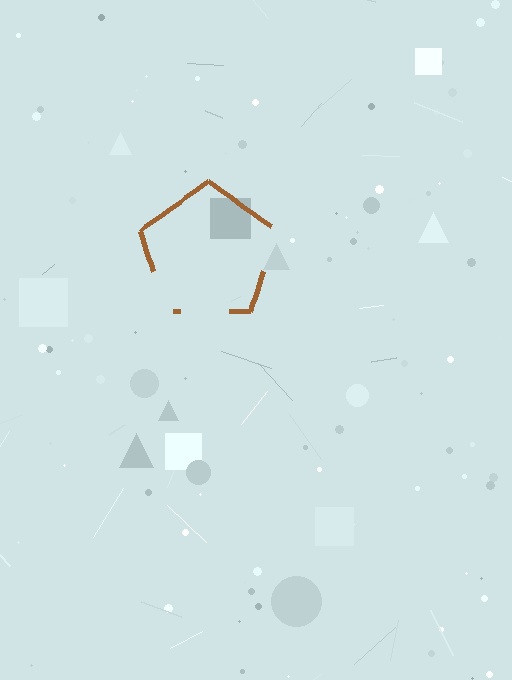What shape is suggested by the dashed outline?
The dashed outline suggests a pentagon.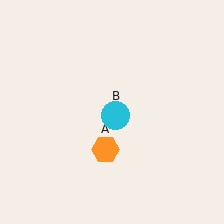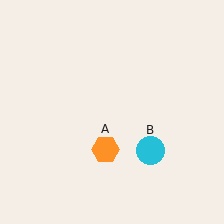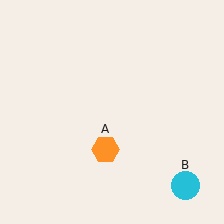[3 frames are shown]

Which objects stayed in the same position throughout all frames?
Orange hexagon (object A) remained stationary.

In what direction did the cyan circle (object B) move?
The cyan circle (object B) moved down and to the right.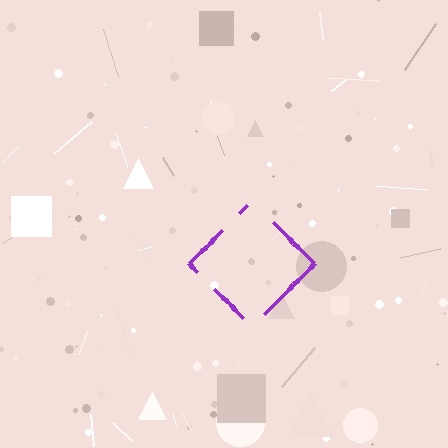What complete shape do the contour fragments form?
The contour fragments form a diamond.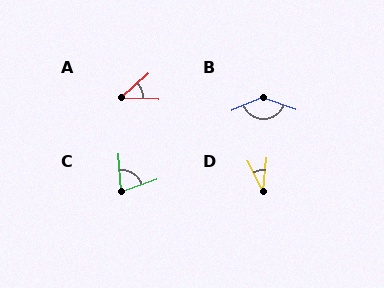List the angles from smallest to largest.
D (33°), A (45°), C (74°), B (137°).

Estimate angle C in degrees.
Approximately 74 degrees.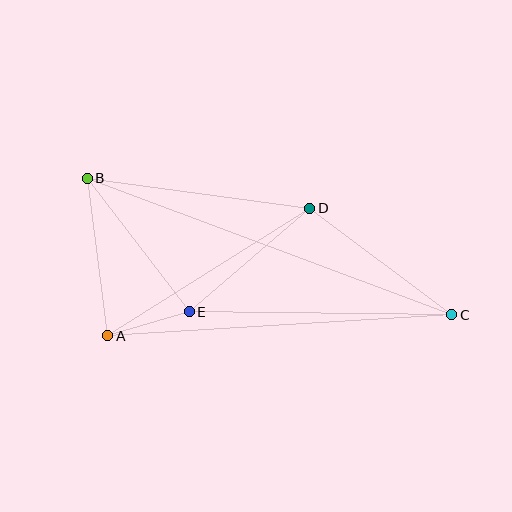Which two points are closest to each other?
Points A and E are closest to each other.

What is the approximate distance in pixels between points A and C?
The distance between A and C is approximately 345 pixels.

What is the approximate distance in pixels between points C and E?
The distance between C and E is approximately 262 pixels.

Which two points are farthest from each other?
Points B and C are farthest from each other.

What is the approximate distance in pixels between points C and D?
The distance between C and D is approximately 177 pixels.